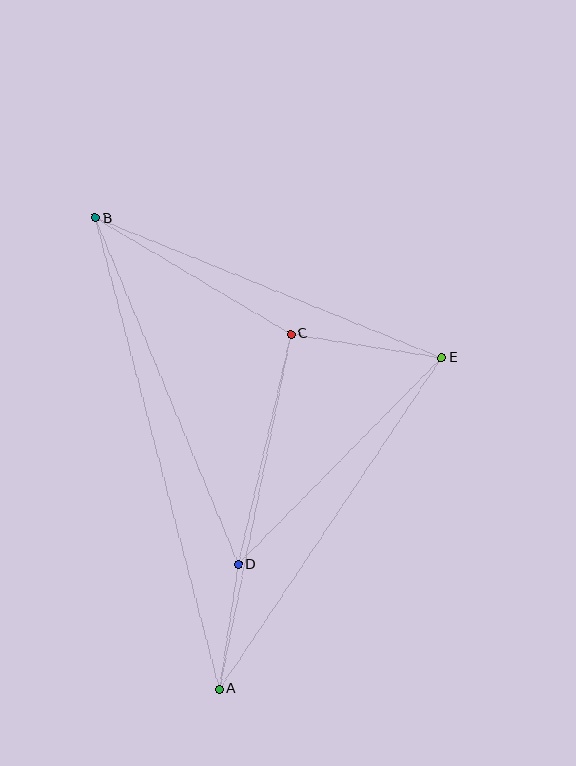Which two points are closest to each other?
Points A and D are closest to each other.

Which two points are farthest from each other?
Points A and B are farthest from each other.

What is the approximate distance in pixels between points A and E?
The distance between A and E is approximately 399 pixels.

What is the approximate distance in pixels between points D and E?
The distance between D and E is approximately 290 pixels.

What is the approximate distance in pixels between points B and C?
The distance between B and C is approximately 227 pixels.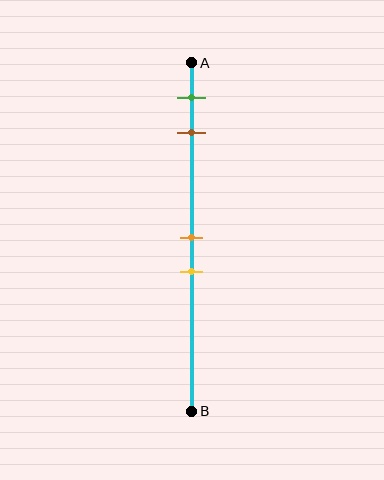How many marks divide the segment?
There are 4 marks dividing the segment.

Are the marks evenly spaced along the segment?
No, the marks are not evenly spaced.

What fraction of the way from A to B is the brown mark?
The brown mark is approximately 20% (0.2) of the way from A to B.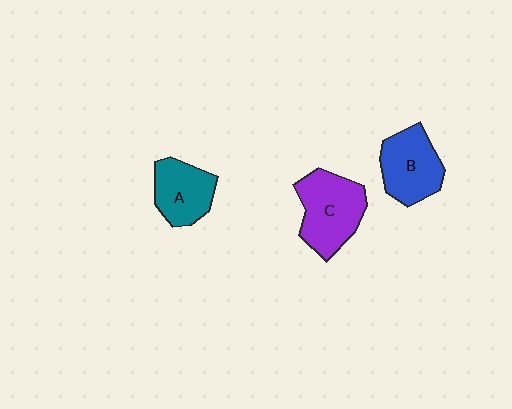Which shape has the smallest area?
Shape A (teal).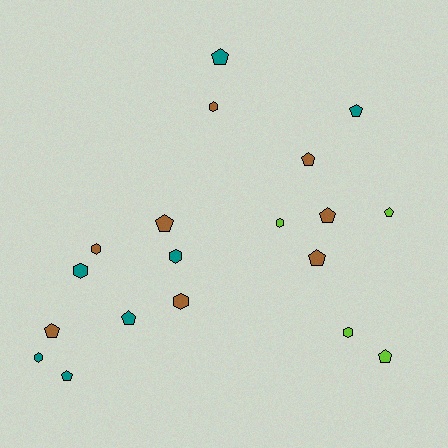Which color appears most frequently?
Brown, with 8 objects.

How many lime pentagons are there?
There are 2 lime pentagons.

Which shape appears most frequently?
Pentagon, with 11 objects.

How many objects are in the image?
There are 19 objects.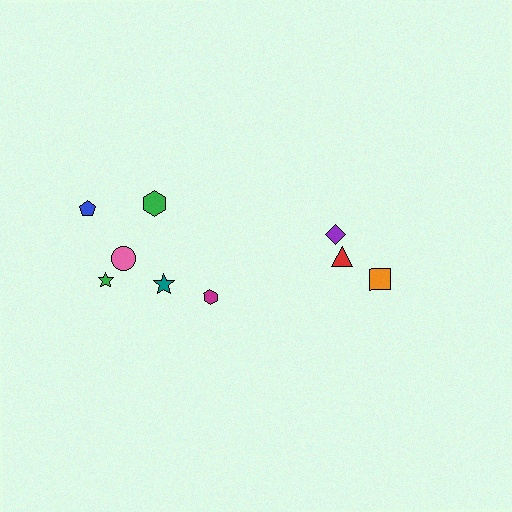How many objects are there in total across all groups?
There are 9 objects.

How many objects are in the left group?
There are 6 objects.